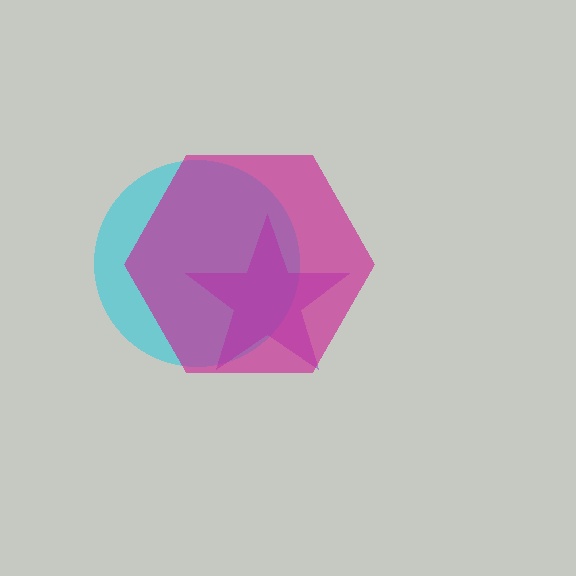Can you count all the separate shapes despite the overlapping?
Yes, there are 3 separate shapes.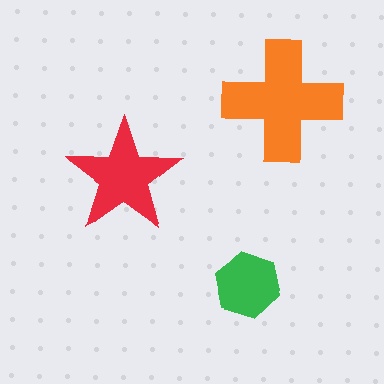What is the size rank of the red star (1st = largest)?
2nd.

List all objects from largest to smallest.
The orange cross, the red star, the green hexagon.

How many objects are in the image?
There are 3 objects in the image.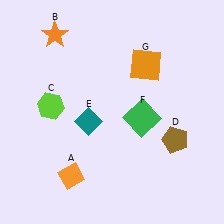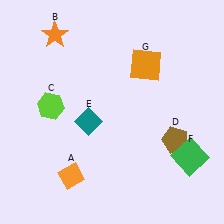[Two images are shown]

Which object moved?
The green square (F) moved right.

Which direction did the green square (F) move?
The green square (F) moved right.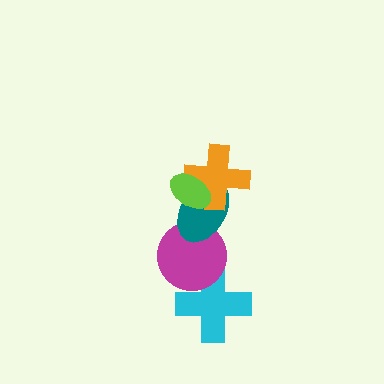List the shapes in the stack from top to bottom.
From top to bottom: the lime ellipse, the orange cross, the teal ellipse, the magenta circle, the cyan cross.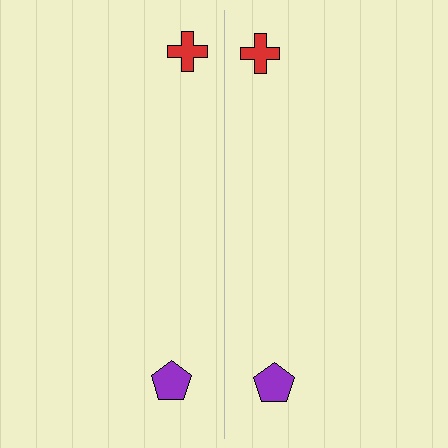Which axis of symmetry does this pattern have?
The pattern has a vertical axis of symmetry running through the center of the image.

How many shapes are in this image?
There are 4 shapes in this image.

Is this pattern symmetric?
Yes, this pattern has bilateral (reflection) symmetry.